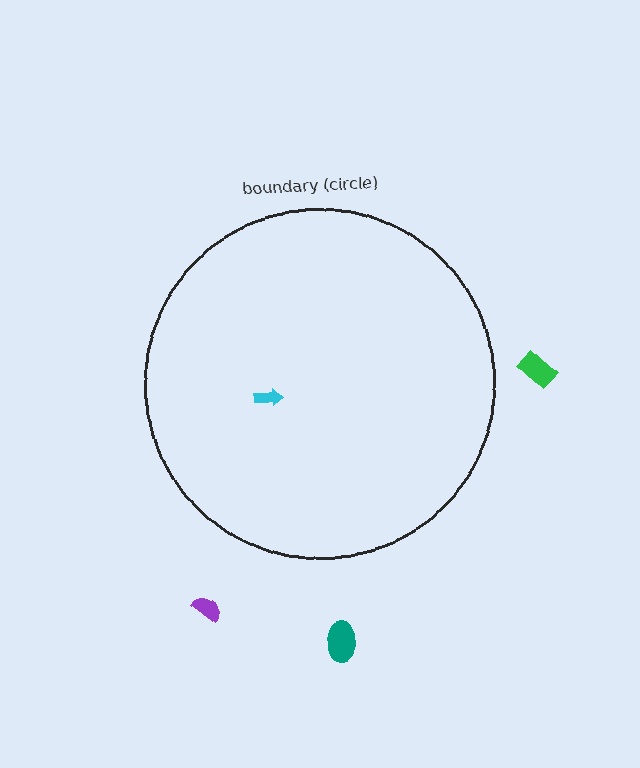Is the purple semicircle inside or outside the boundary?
Outside.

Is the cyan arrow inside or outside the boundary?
Inside.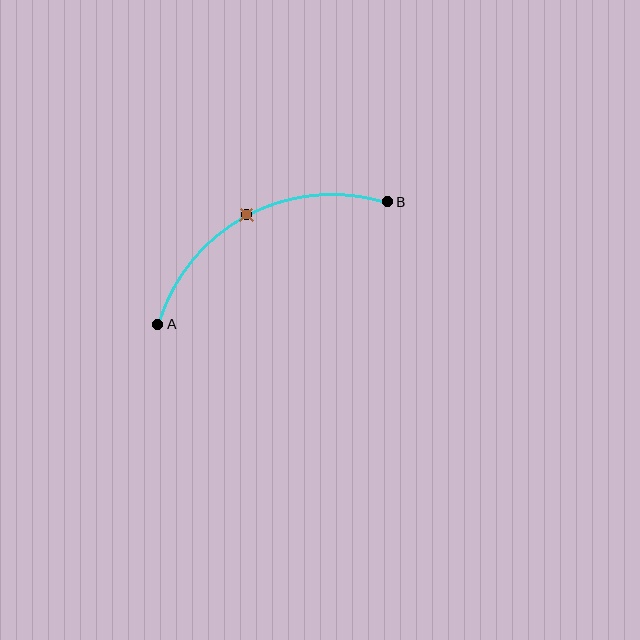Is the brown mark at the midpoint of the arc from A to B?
Yes. The brown mark lies on the arc at equal arc-length from both A and B — it is the arc midpoint.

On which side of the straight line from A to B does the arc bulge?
The arc bulges above the straight line connecting A and B.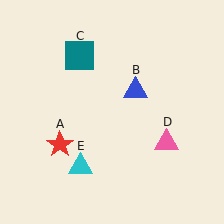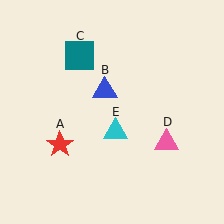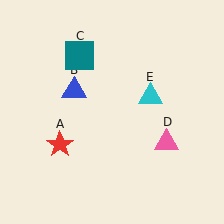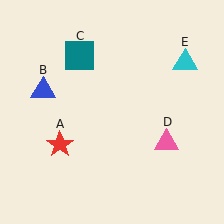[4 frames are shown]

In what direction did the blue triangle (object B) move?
The blue triangle (object B) moved left.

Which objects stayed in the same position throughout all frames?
Red star (object A) and teal square (object C) and pink triangle (object D) remained stationary.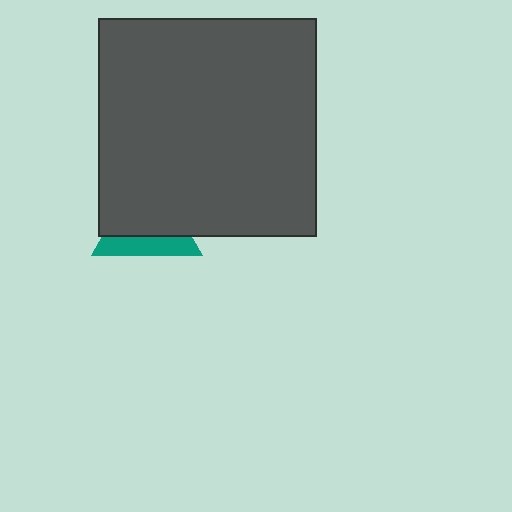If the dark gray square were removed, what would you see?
You would see the complete teal triangle.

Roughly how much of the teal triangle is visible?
A small part of it is visible (roughly 34%).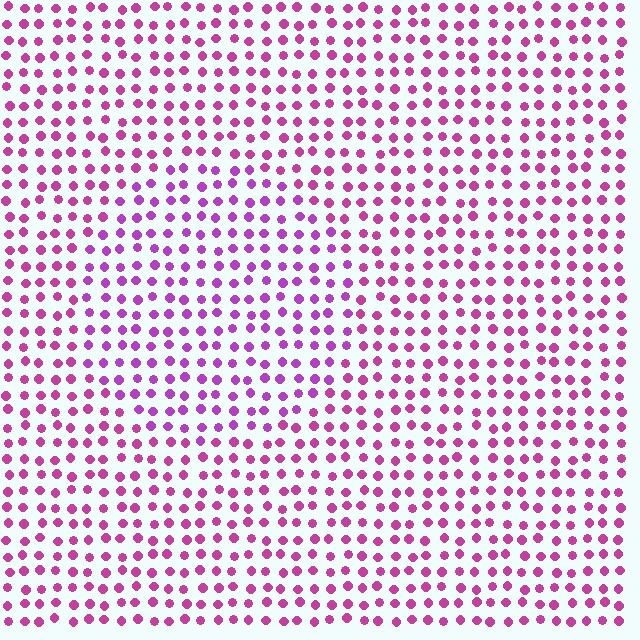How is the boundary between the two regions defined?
The boundary is defined purely by a slight shift in hue (about 24 degrees). Spacing, size, and orientation are identical on both sides.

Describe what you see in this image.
The image is filled with small magenta elements in a uniform arrangement. A circle-shaped region is visible where the elements are tinted to a slightly different hue, forming a subtle color boundary.